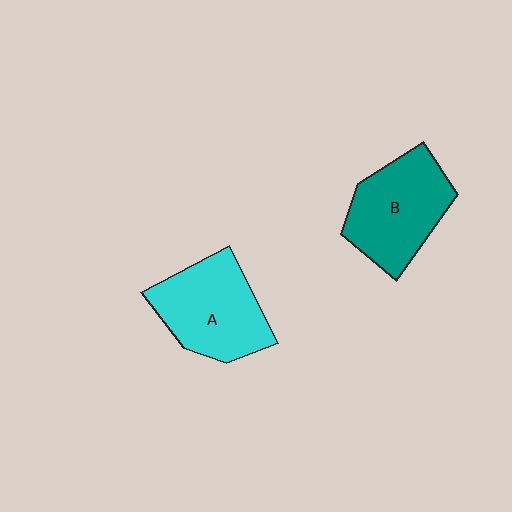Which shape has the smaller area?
Shape B (teal).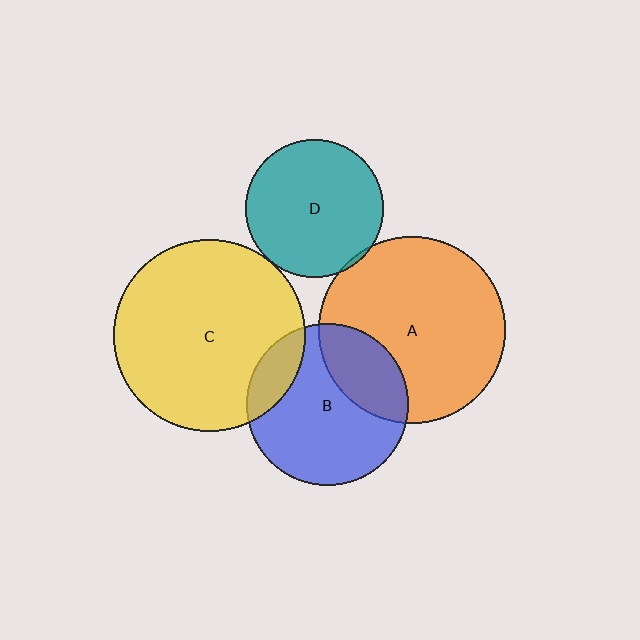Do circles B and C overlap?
Yes.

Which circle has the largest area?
Circle C (yellow).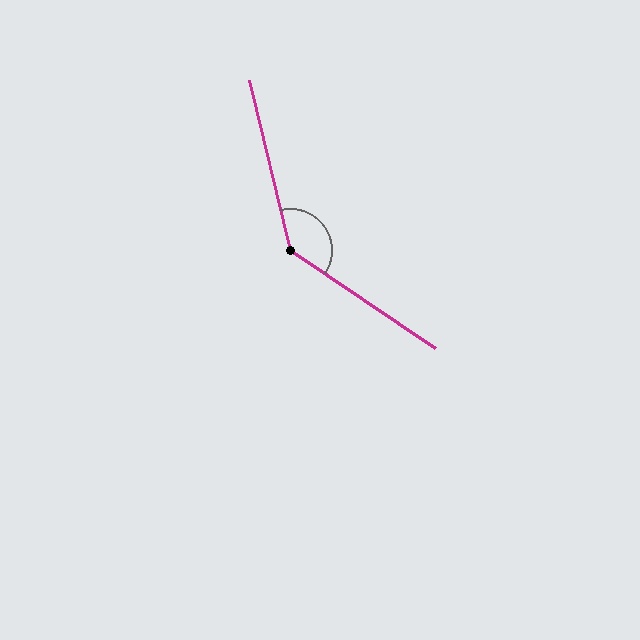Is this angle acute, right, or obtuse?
It is obtuse.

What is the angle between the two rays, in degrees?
Approximately 138 degrees.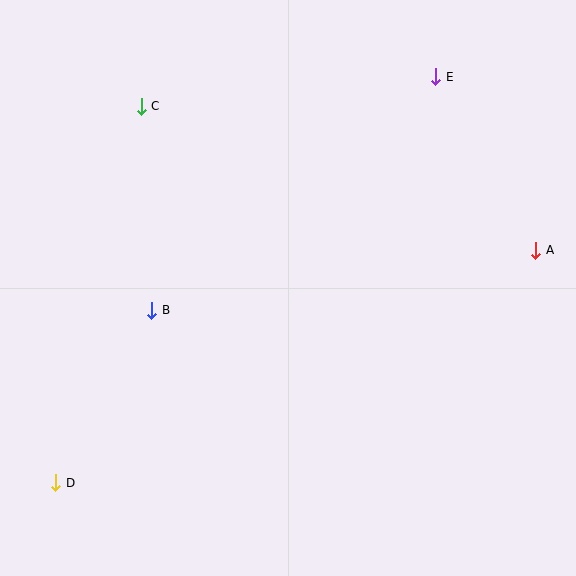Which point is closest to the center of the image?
Point B at (152, 310) is closest to the center.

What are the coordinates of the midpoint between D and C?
The midpoint between D and C is at (99, 295).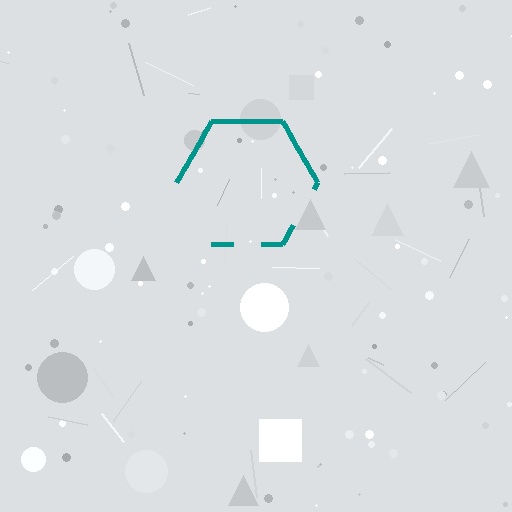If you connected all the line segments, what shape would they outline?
They would outline a hexagon.